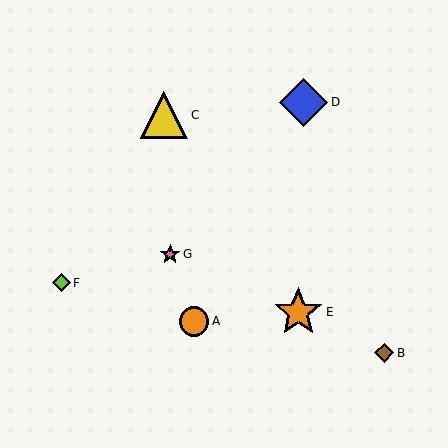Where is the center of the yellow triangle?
The center of the yellow triangle is at (164, 115).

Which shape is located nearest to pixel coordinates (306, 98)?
The blue diamond (labeled D) at (304, 102) is nearest to that location.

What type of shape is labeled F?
Shape F is a lime diamond.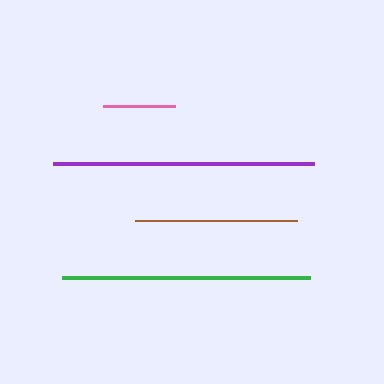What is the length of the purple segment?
The purple segment is approximately 261 pixels long.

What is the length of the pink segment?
The pink segment is approximately 72 pixels long.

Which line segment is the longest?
The purple line is the longest at approximately 261 pixels.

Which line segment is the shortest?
The pink line is the shortest at approximately 72 pixels.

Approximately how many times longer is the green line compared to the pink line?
The green line is approximately 3.4 times the length of the pink line.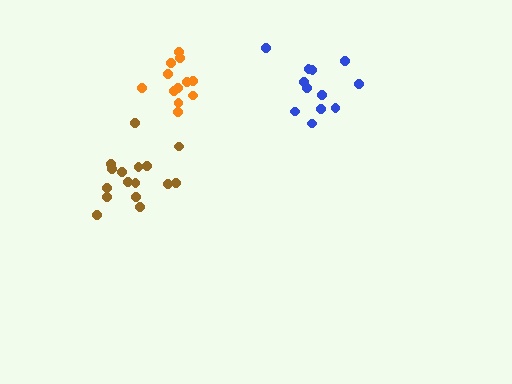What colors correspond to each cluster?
The clusters are colored: blue, brown, orange.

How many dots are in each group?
Group 1: 12 dots, Group 2: 16 dots, Group 3: 12 dots (40 total).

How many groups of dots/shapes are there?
There are 3 groups.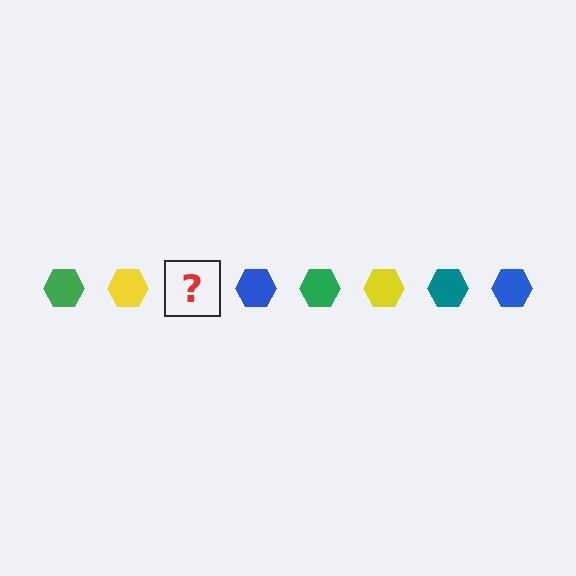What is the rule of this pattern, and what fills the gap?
The rule is that the pattern cycles through green, yellow, teal, blue hexagons. The gap should be filled with a teal hexagon.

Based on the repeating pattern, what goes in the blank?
The blank should be a teal hexagon.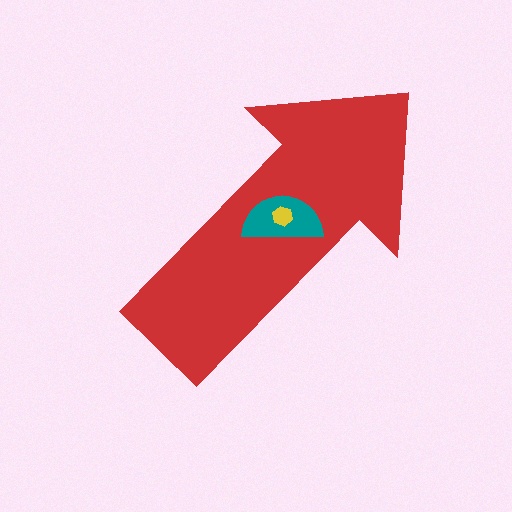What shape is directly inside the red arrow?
The teal semicircle.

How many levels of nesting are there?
3.